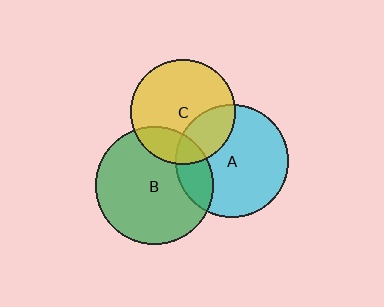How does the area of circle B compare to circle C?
Approximately 1.3 times.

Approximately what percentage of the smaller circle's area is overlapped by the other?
Approximately 20%.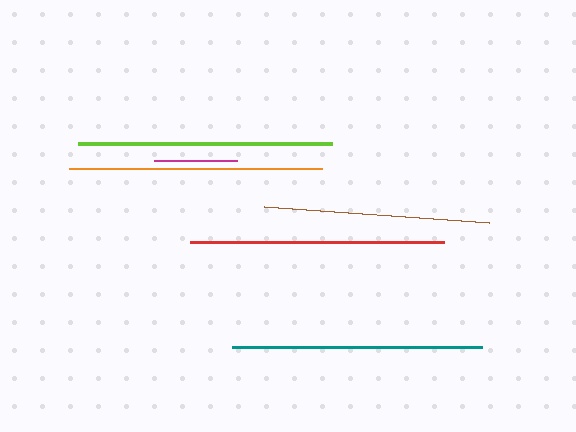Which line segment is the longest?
The lime line is the longest at approximately 254 pixels.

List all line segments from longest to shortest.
From longest to shortest: lime, red, orange, teal, brown, magenta.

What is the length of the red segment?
The red segment is approximately 254 pixels long.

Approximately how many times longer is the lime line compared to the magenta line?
The lime line is approximately 3.1 times the length of the magenta line.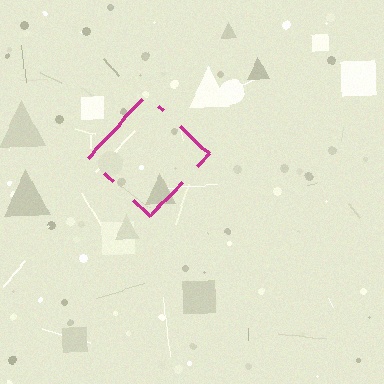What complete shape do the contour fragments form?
The contour fragments form a diamond.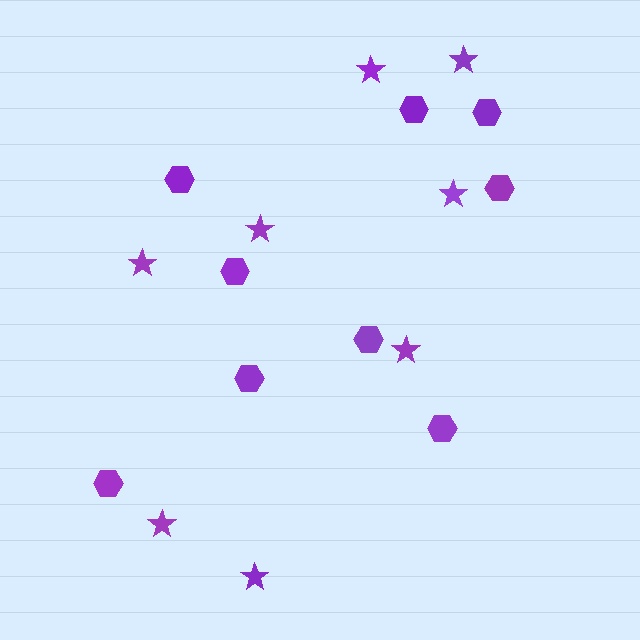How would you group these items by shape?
There are 2 groups: one group of stars (8) and one group of hexagons (9).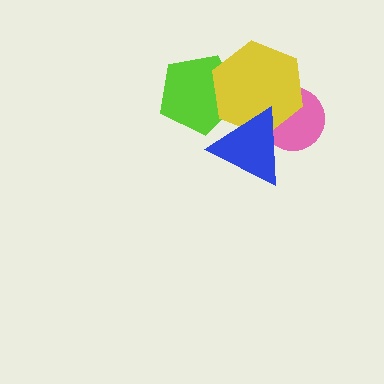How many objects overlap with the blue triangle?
3 objects overlap with the blue triangle.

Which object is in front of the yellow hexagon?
The blue triangle is in front of the yellow hexagon.